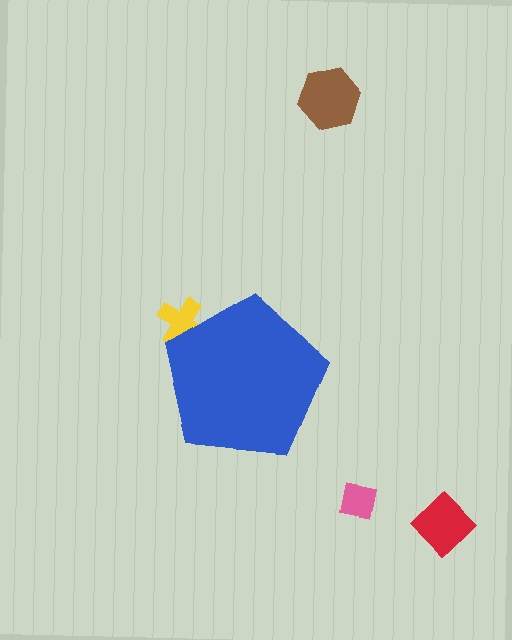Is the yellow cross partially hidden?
Yes, the yellow cross is partially hidden behind the blue pentagon.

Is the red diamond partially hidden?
No, the red diamond is fully visible.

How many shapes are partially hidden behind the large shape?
1 shape is partially hidden.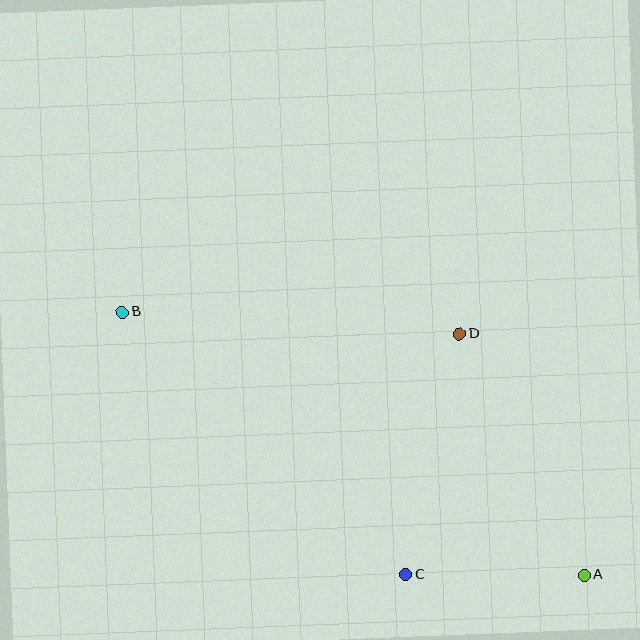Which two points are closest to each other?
Points A and C are closest to each other.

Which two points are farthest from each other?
Points A and B are farthest from each other.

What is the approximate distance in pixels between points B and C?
The distance between B and C is approximately 386 pixels.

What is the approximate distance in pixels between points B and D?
The distance between B and D is approximately 338 pixels.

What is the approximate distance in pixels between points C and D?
The distance between C and D is approximately 247 pixels.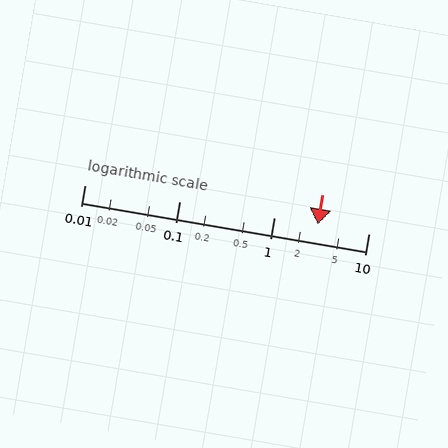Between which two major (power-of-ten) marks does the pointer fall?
The pointer is between 1 and 10.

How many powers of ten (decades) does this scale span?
The scale spans 3 decades, from 0.01 to 10.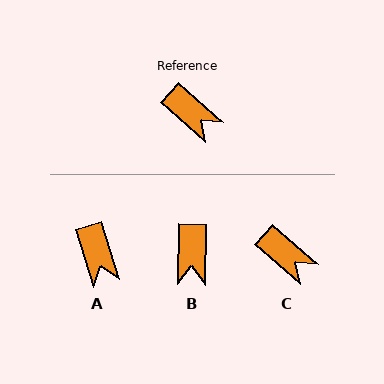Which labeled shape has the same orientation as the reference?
C.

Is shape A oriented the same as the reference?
No, it is off by about 32 degrees.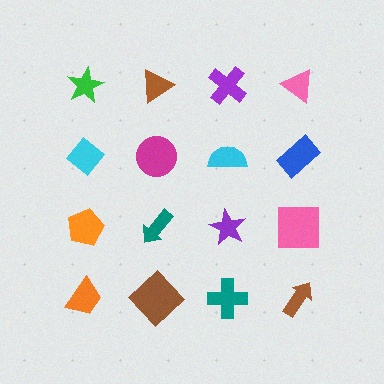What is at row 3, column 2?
A teal arrow.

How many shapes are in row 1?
4 shapes.